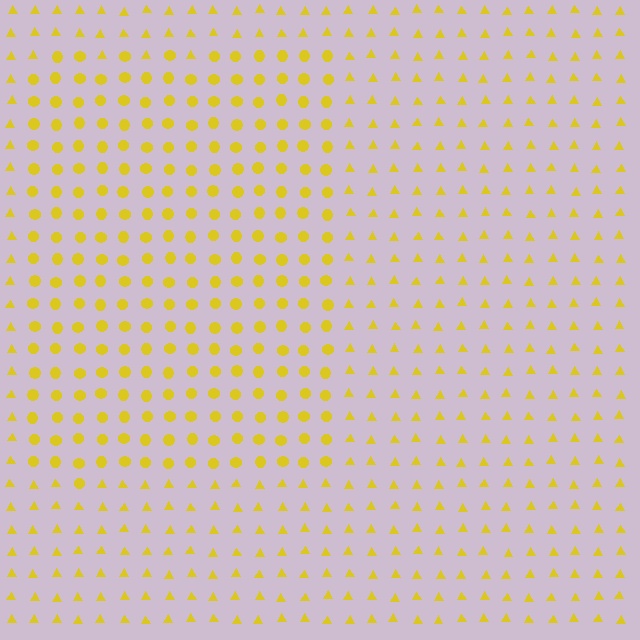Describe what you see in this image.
The image is filled with small yellow elements arranged in a uniform grid. A rectangle-shaped region contains circles, while the surrounding area contains triangles. The boundary is defined purely by the change in element shape.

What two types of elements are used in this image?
The image uses circles inside the rectangle region and triangles outside it.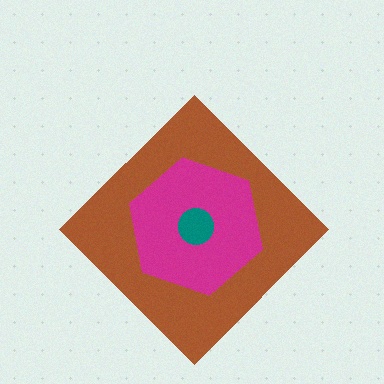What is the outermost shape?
The brown diamond.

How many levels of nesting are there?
3.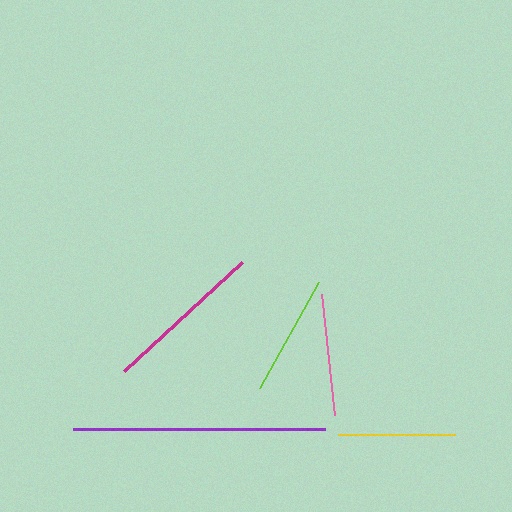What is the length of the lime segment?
The lime segment is approximately 121 pixels long.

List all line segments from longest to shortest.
From longest to shortest: purple, magenta, lime, pink, yellow.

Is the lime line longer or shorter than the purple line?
The purple line is longer than the lime line.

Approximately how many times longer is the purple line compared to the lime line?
The purple line is approximately 2.1 times the length of the lime line.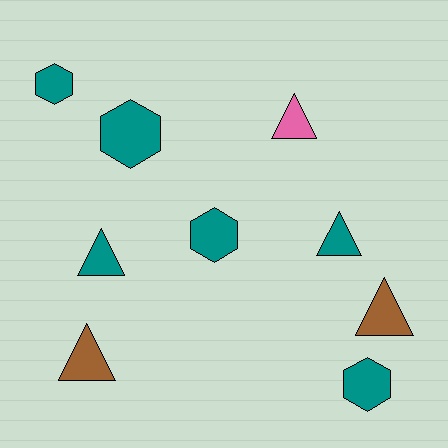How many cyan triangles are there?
There are no cyan triangles.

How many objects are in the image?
There are 9 objects.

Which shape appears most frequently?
Triangle, with 5 objects.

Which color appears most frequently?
Teal, with 6 objects.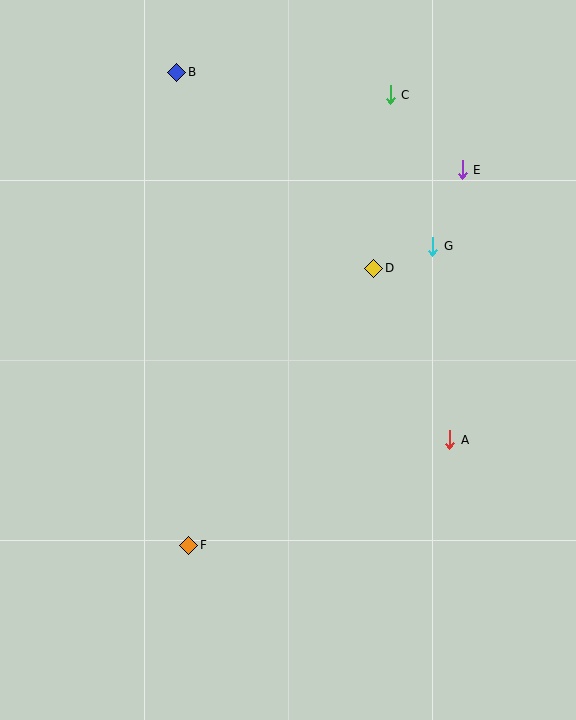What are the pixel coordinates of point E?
Point E is at (462, 170).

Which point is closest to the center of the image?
Point D at (374, 268) is closest to the center.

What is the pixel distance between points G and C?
The distance between G and C is 157 pixels.